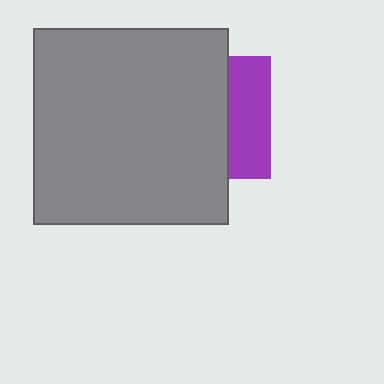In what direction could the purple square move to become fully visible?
The purple square could move right. That would shift it out from behind the gray square entirely.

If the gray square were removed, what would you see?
You would see the complete purple square.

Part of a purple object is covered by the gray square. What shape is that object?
It is a square.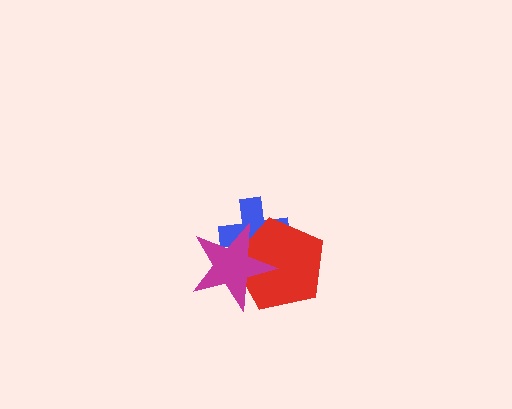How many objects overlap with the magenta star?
2 objects overlap with the magenta star.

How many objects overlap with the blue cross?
2 objects overlap with the blue cross.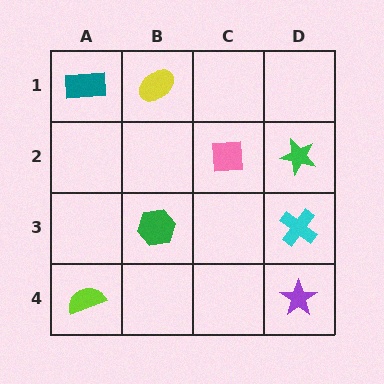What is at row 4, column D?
A purple star.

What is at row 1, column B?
A yellow ellipse.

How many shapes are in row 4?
2 shapes.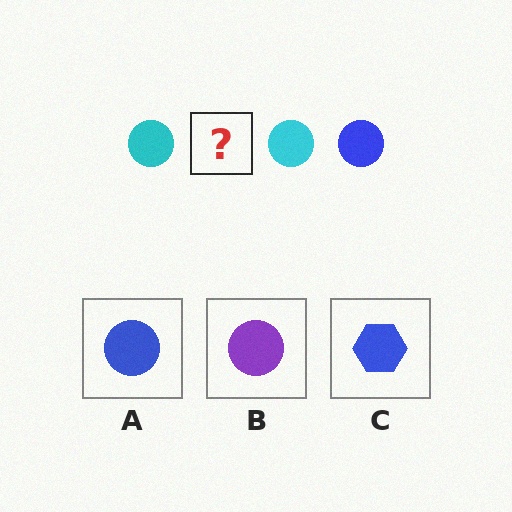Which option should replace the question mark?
Option A.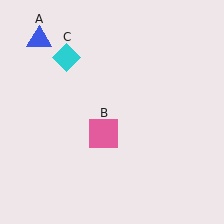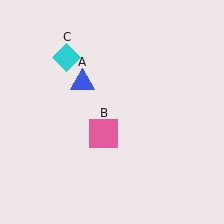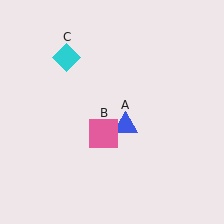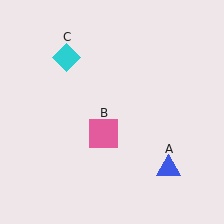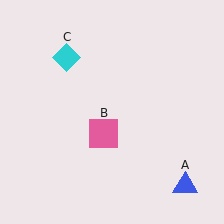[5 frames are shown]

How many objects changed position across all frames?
1 object changed position: blue triangle (object A).